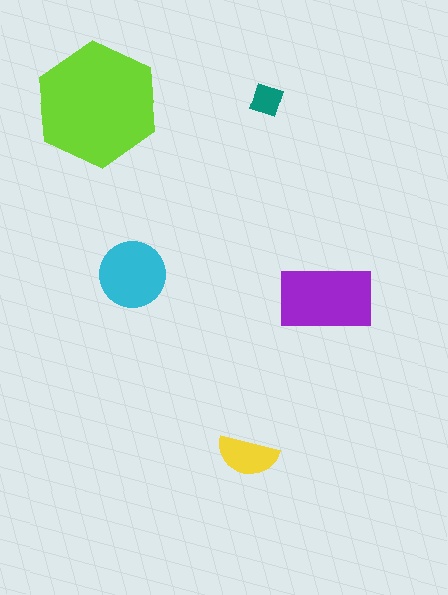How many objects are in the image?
There are 5 objects in the image.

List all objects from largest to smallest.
The lime hexagon, the purple rectangle, the cyan circle, the yellow semicircle, the teal square.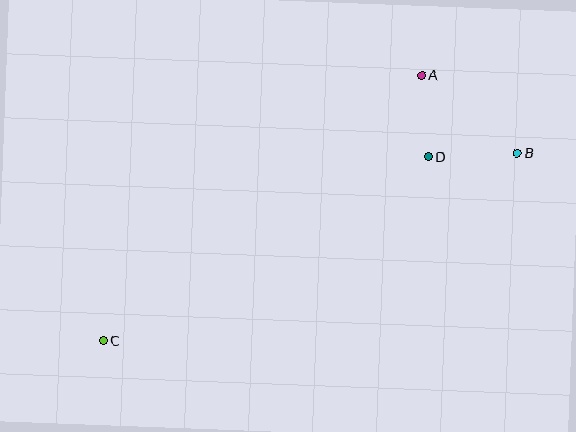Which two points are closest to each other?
Points A and D are closest to each other.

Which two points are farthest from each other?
Points B and C are farthest from each other.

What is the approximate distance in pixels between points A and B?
The distance between A and B is approximately 123 pixels.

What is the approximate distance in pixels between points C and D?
The distance between C and D is approximately 374 pixels.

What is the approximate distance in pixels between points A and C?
The distance between A and C is approximately 414 pixels.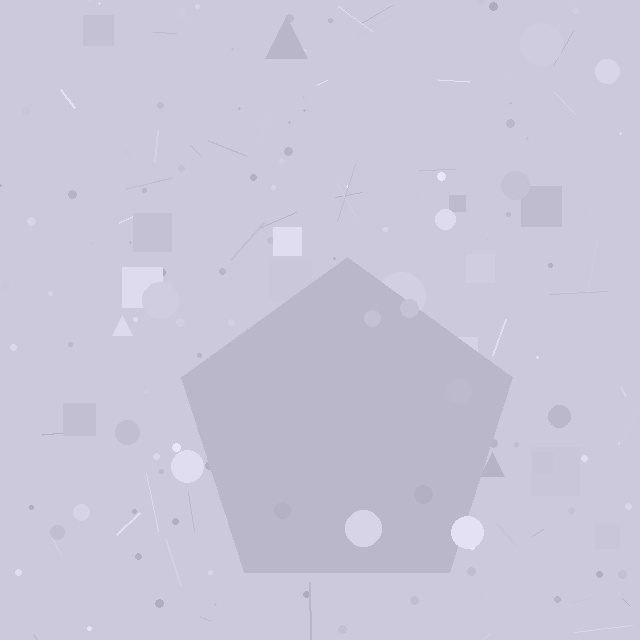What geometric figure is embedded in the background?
A pentagon is embedded in the background.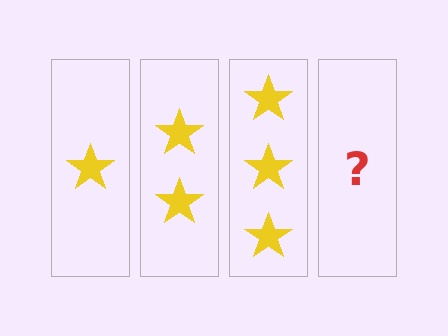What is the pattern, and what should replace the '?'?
The pattern is that each step adds one more star. The '?' should be 4 stars.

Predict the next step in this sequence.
The next step is 4 stars.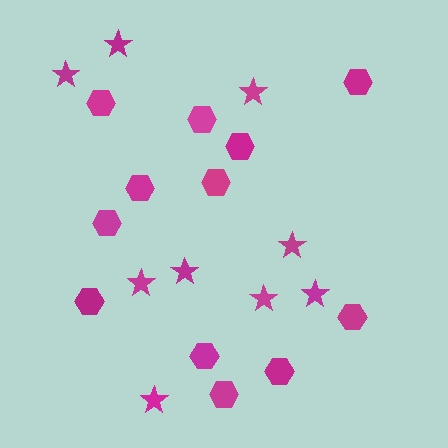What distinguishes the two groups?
There are 2 groups: one group of hexagons (12) and one group of stars (9).